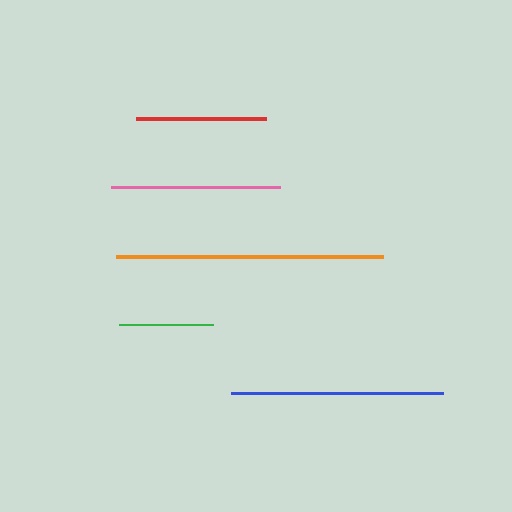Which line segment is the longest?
The orange line is the longest at approximately 267 pixels.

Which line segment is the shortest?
The green line is the shortest at approximately 94 pixels.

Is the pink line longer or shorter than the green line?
The pink line is longer than the green line.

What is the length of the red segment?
The red segment is approximately 130 pixels long.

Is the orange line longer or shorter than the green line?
The orange line is longer than the green line.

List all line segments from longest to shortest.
From longest to shortest: orange, blue, pink, red, green.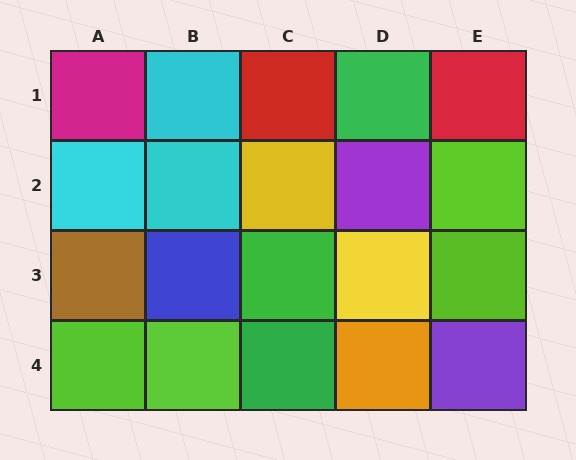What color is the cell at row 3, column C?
Green.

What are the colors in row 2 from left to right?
Cyan, cyan, yellow, purple, lime.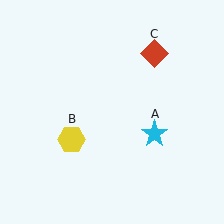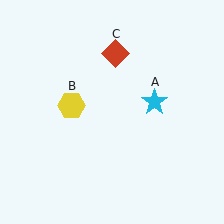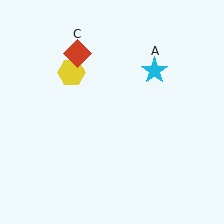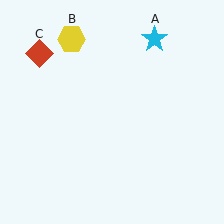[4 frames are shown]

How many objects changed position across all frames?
3 objects changed position: cyan star (object A), yellow hexagon (object B), red diamond (object C).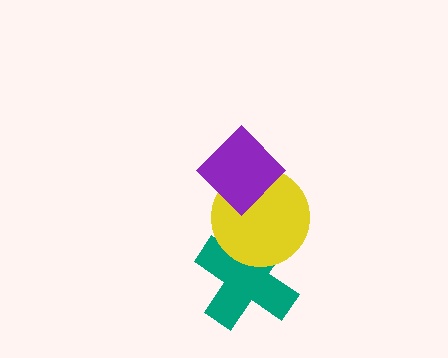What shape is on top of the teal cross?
The yellow circle is on top of the teal cross.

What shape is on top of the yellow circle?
The purple diamond is on top of the yellow circle.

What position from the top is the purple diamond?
The purple diamond is 1st from the top.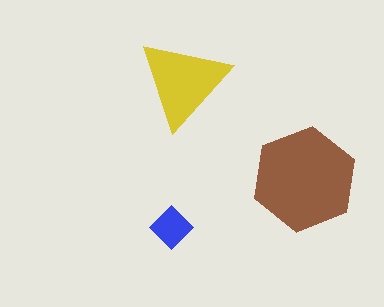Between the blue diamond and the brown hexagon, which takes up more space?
The brown hexagon.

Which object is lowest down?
The blue diamond is bottommost.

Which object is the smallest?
The blue diamond.